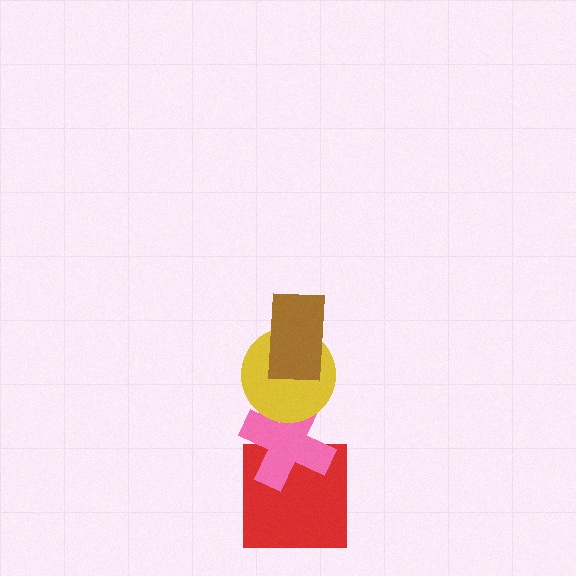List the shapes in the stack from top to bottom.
From top to bottom: the brown rectangle, the yellow circle, the pink cross, the red square.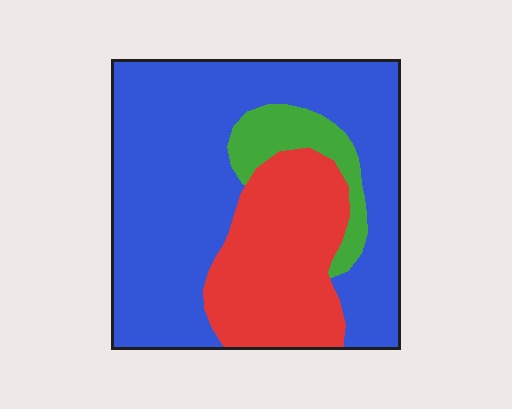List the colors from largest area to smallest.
From largest to smallest: blue, red, green.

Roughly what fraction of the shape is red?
Red takes up about one quarter (1/4) of the shape.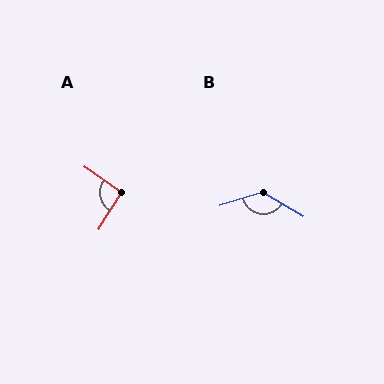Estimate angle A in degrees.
Approximately 92 degrees.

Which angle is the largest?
B, at approximately 132 degrees.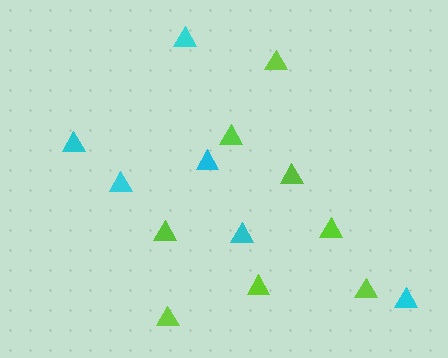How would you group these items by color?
There are 2 groups: one group of lime triangles (8) and one group of cyan triangles (6).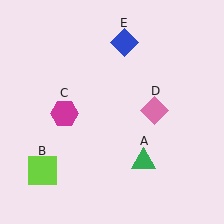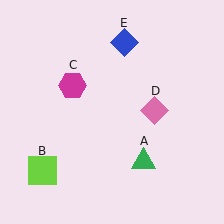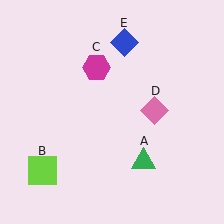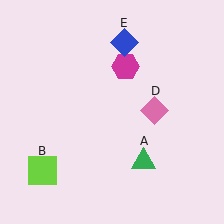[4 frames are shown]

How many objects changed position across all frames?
1 object changed position: magenta hexagon (object C).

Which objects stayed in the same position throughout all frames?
Green triangle (object A) and lime square (object B) and pink diamond (object D) and blue diamond (object E) remained stationary.